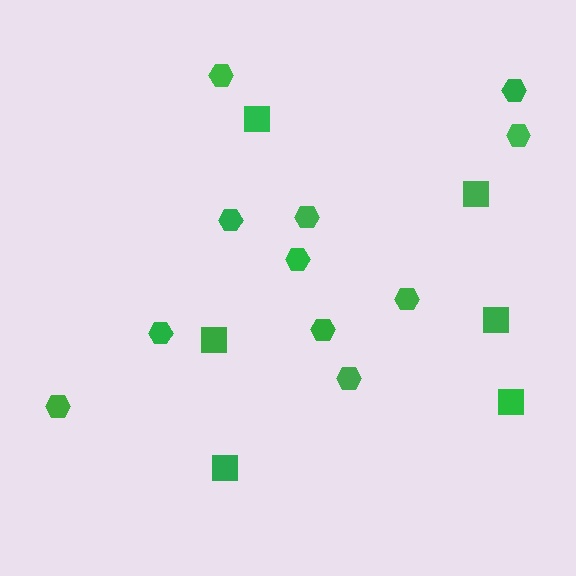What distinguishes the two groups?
There are 2 groups: one group of hexagons (11) and one group of squares (6).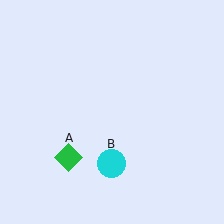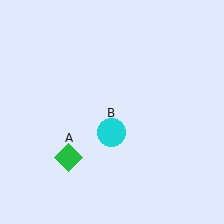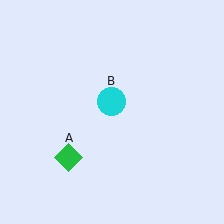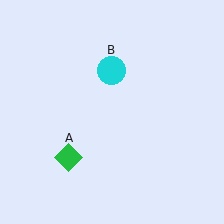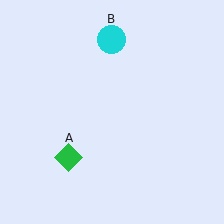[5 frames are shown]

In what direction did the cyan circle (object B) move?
The cyan circle (object B) moved up.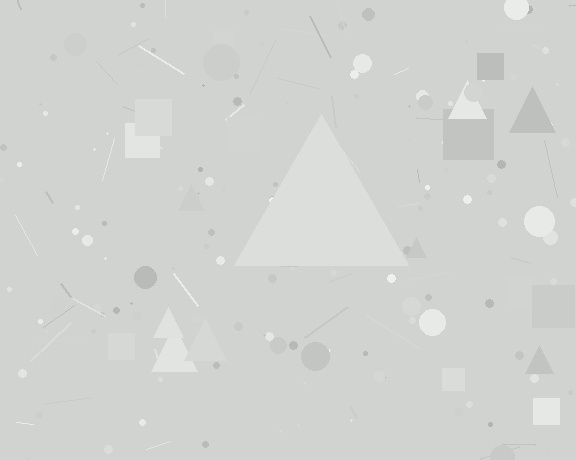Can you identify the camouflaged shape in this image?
The camouflaged shape is a triangle.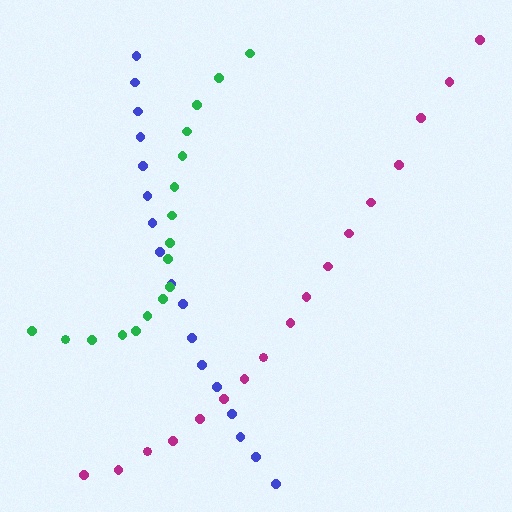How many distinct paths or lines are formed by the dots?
There are 3 distinct paths.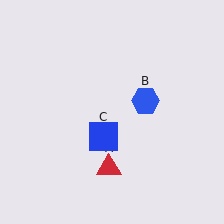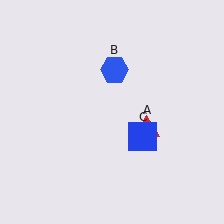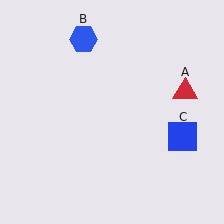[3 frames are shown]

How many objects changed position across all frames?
3 objects changed position: red triangle (object A), blue hexagon (object B), blue square (object C).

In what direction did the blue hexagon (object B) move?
The blue hexagon (object B) moved up and to the left.